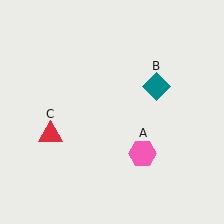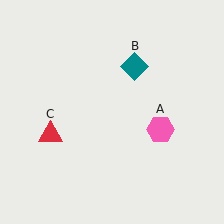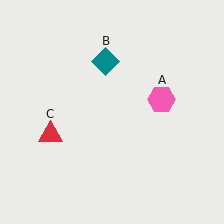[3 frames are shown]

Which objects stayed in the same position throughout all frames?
Red triangle (object C) remained stationary.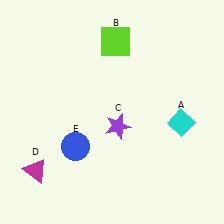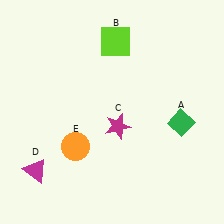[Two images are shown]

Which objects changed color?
A changed from cyan to green. C changed from purple to magenta. E changed from blue to orange.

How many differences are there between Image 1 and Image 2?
There are 3 differences between the two images.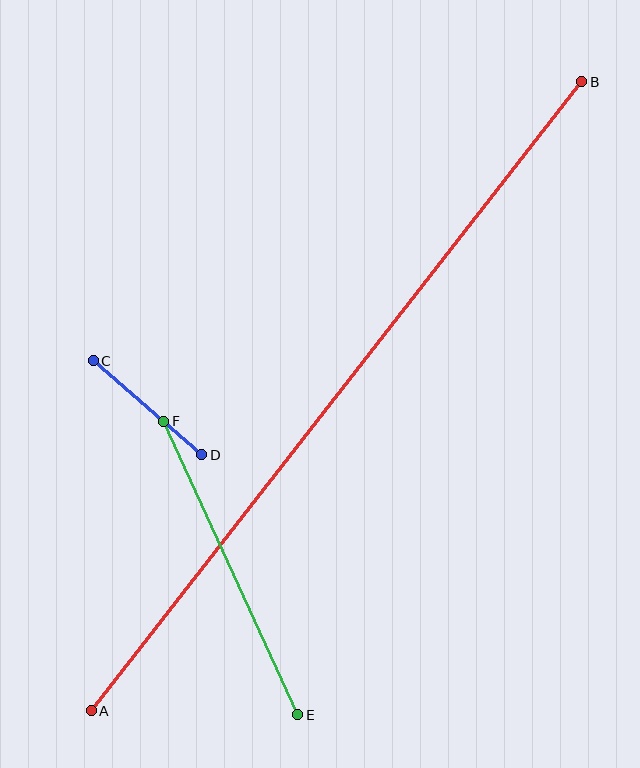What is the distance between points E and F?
The distance is approximately 322 pixels.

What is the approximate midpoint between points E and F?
The midpoint is at approximately (231, 568) pixels.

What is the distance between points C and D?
The distance is approximately 144 pixels.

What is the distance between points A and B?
The distance is approximately 798 pixels.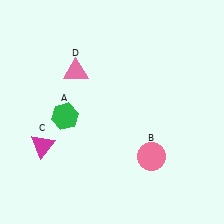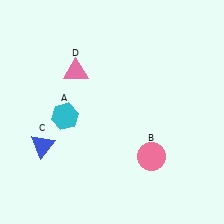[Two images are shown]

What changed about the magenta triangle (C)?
In Image 1, C is magenta. In Image 2, it changed to blue.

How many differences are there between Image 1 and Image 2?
There are 2 differences between the two images.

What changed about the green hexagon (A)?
In Image 1, A is green. In Image 2, it changed to cyan.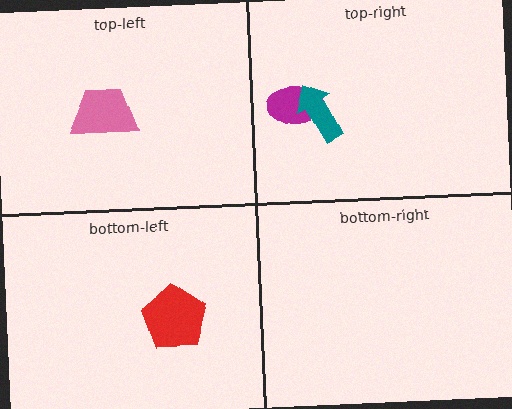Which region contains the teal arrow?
The top-right region.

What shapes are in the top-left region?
The pink trapezoid.